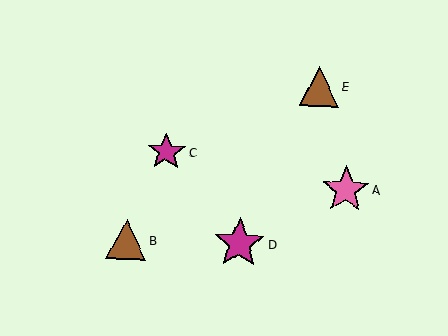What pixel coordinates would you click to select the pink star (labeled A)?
Click at (346, 190) to select the pink star A.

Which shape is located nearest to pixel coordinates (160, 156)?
The magenta star (labeled C) at (167, 152) is nearest to that location.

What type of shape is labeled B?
Shape B is a brown triangle.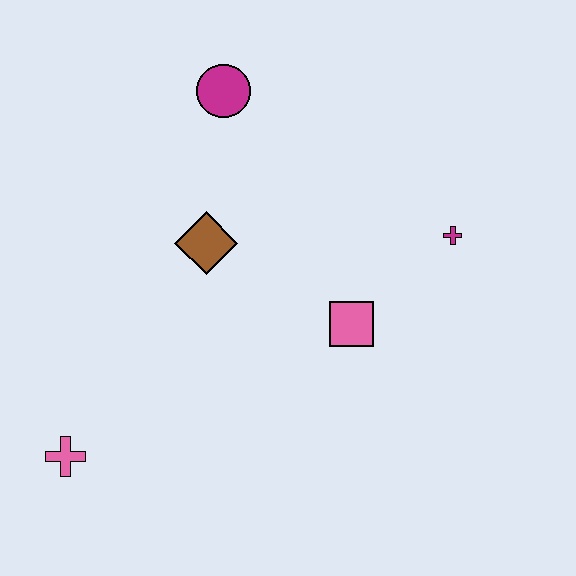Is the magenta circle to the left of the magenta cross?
Yes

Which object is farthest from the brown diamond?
The pink cross is farthest from the brown diamond.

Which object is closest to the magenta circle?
The brown diamond is closest to the magenta circle.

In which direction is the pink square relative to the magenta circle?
The pink square is below the magenta circle.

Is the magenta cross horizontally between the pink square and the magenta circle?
No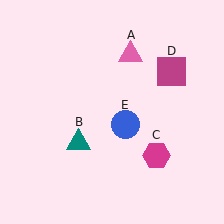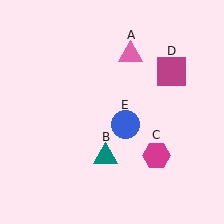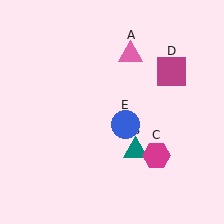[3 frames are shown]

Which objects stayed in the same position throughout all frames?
Pink triangle (object A) and magenta hexagon (object C) and magenta square (object D) and blue circle (object E) remained stationary.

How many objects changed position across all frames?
1 object changed position: teal triangle (object B).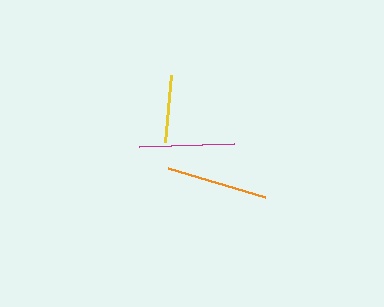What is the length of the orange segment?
The orange segment is approximately 101 pixels long.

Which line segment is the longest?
The orange line is the longest at approximately 101 pixels.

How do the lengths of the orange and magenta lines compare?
The orange and magenta lines are approximately the same length.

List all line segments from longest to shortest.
From longest to shortest: orange, magenta, yellow.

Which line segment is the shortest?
The yellow line is the shortest at approximately 66 pixels.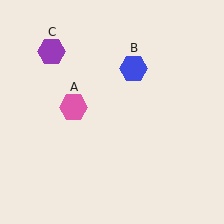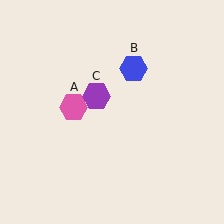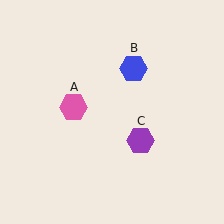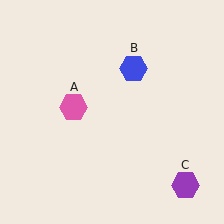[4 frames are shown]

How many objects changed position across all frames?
1 object changed position: purple hexagon (object C).